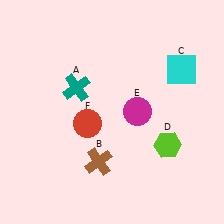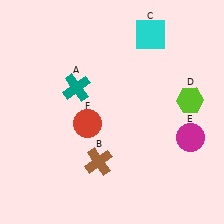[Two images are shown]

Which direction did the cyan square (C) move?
The cyan square (C) moved up.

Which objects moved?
The objects that moved are: the cyan square (C), the lime hexagon (D), the magenta circle (E).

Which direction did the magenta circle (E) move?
The magenta circle (E) moved right.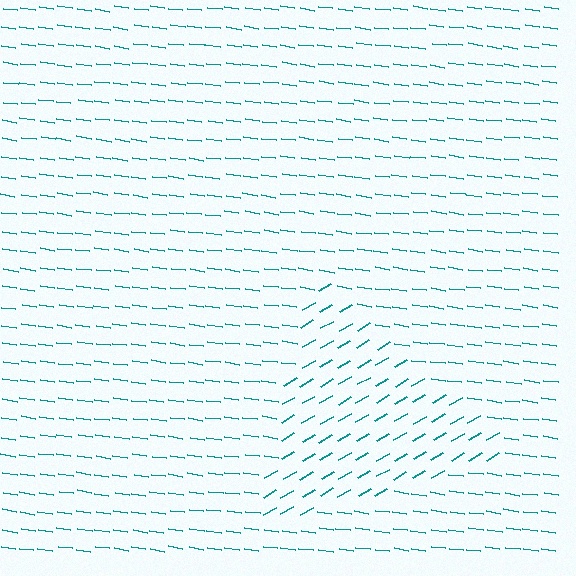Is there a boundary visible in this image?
Yes, there is a texture boundary formed by a change in line orientation.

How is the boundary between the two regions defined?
The boundary is defined purely by a change in line orientation (approximately 38 degrees difference). All lines are the same color and thickness.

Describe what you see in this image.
The image is filled with small teal line segments. A triangle region in the image has lines oriented differently from the surrounding lines, creating a visible texture boundary.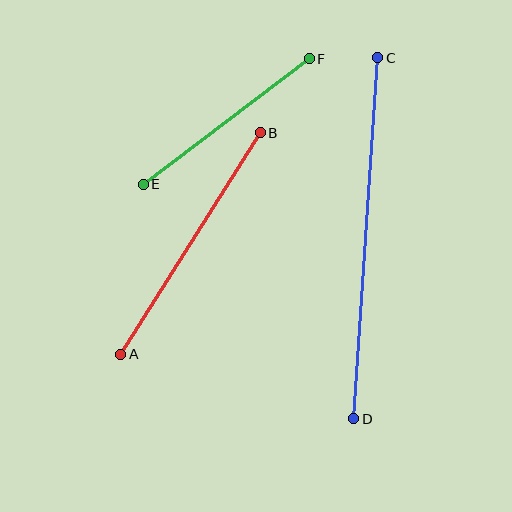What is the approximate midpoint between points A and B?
The midpoint is at approximately (191, 243) pixels.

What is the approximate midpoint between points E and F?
The midpoint is at approximately (226, 122) pixels.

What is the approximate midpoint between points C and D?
The midpoint is at approximately (366, 238) pixels.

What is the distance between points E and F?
The distance is approximately 208 pixels.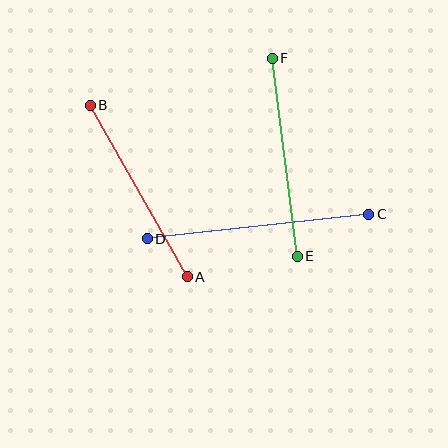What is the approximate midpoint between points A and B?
The midpoint is at approximately (139, 191) pixels.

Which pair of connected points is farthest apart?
Points C and D are farthest apart.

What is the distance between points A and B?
The distance is approximately 197 pixels.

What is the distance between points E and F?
The distance is approximately 200 pixels.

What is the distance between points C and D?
The distance is approximately 223 pixels.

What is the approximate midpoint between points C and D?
The midpoint is at approximately (258, 227) pixels.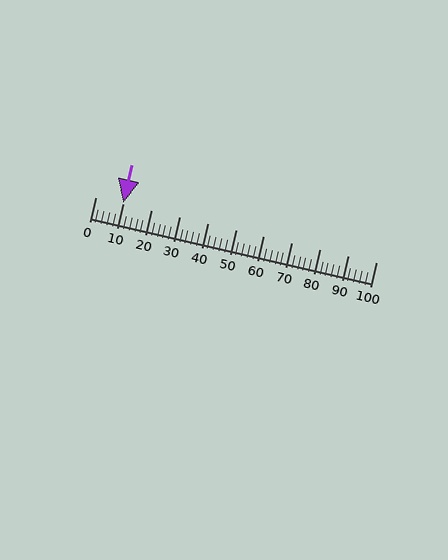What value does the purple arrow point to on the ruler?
The purple arrow points to approximately 10.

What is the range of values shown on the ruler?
The ruler shows values from 0 to 100.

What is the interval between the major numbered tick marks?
The major tick marks are spaced 10 units apart.